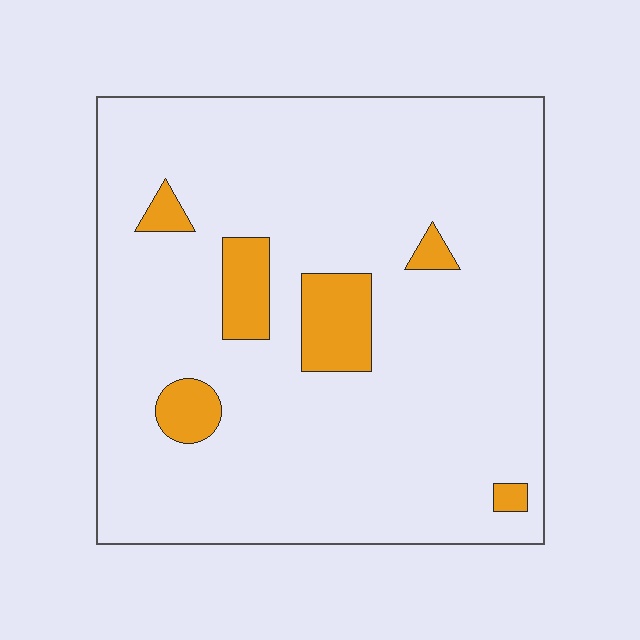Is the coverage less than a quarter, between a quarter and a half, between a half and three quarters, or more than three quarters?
Less than a quarter.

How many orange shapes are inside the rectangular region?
6.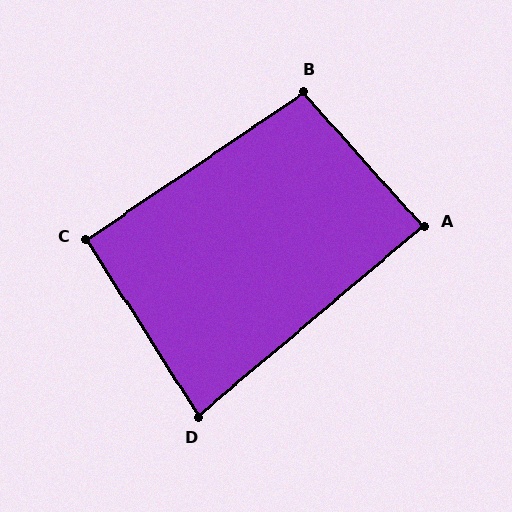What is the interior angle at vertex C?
Approximately 92 degrees (approximately right).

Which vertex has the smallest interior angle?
D, at approximately 82 degrees.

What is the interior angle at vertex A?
Approximately 88 degrees (approximately right).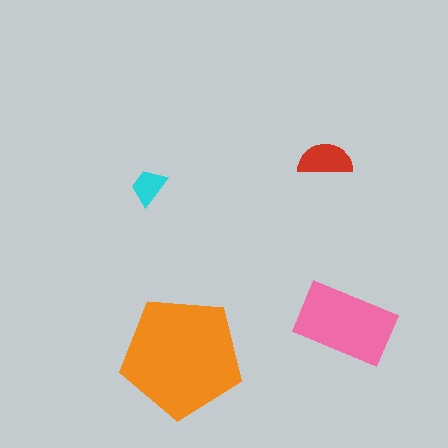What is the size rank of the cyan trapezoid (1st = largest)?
4th.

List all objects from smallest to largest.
The cyan trapezoid, the red semicircle, the pink rectangle, the orange pentagon.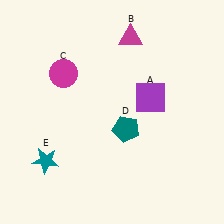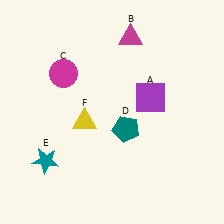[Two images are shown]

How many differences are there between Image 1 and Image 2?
There is 1 difference between the two images.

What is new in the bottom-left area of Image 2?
A yellow triangle (F) was added in the bottom-left area of Image 2.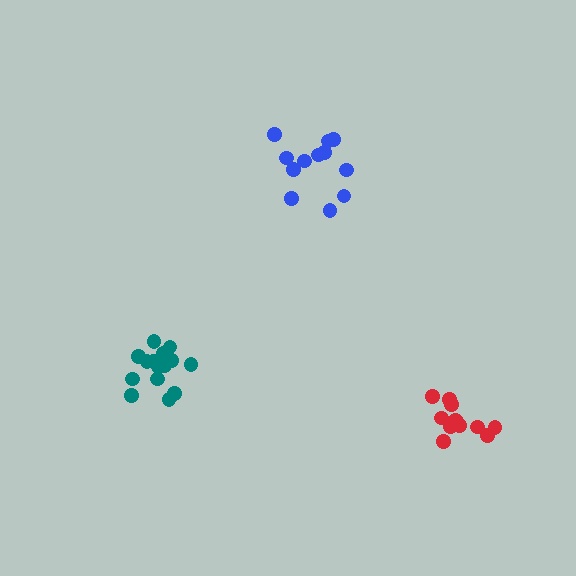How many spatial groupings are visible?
There are 3 spatial groupings.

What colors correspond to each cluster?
The clusters are colored: blue, red, teal.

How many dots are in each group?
Group 1: 12 dots, Group 2: 13 dots, Group 3: 15 dots (40 total).